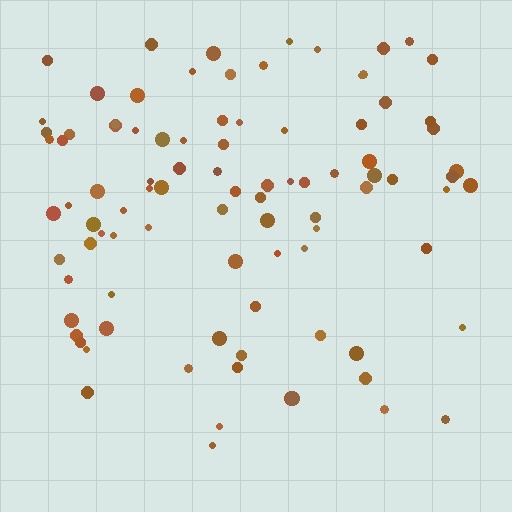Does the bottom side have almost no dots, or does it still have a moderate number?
Still a moderate number, just noticeably fewer than the top.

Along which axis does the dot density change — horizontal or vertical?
Vertical.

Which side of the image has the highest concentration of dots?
The top.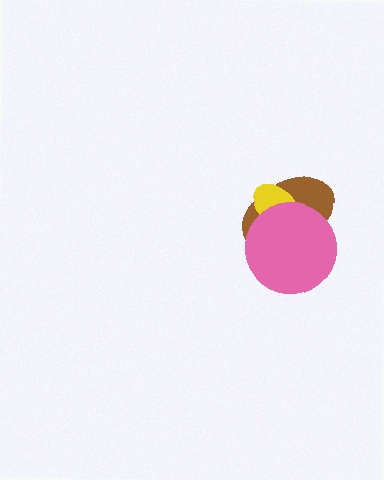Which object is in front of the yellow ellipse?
The pink circle is in front of the yellow ellipse.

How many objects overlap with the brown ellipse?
2 objects overlap with the brown ellipse.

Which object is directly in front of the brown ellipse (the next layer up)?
The yellow ellipse is directly in front of the brown ellipse.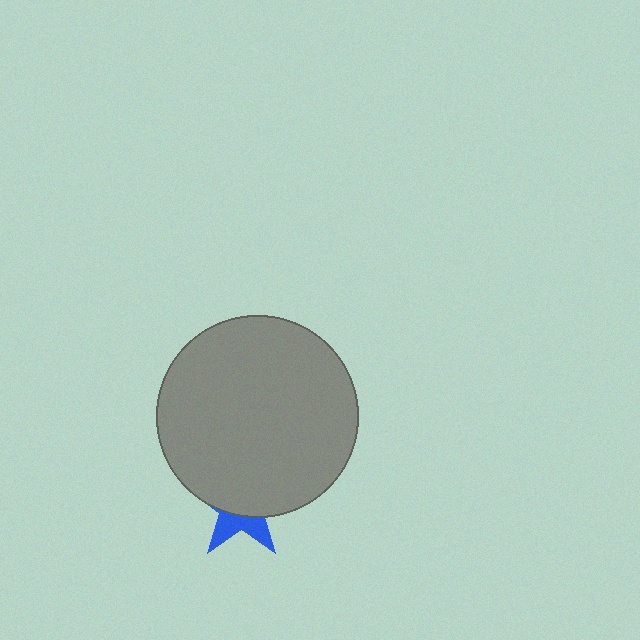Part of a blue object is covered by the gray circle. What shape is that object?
It is a star.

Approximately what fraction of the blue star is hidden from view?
Roughly 66% of the blue star is hidden behind the gray circle.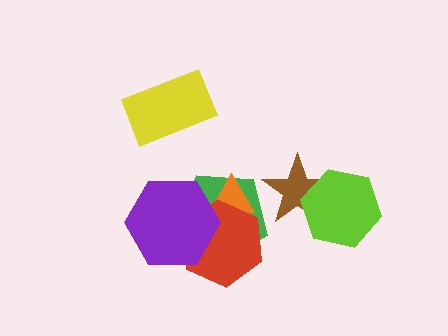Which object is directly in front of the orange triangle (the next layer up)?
The red hexagon is directly in front of the orange triangle.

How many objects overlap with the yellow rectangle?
0 objects overlap with the yellow rectangle.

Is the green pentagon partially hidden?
Yes, it is partially covered by another shape.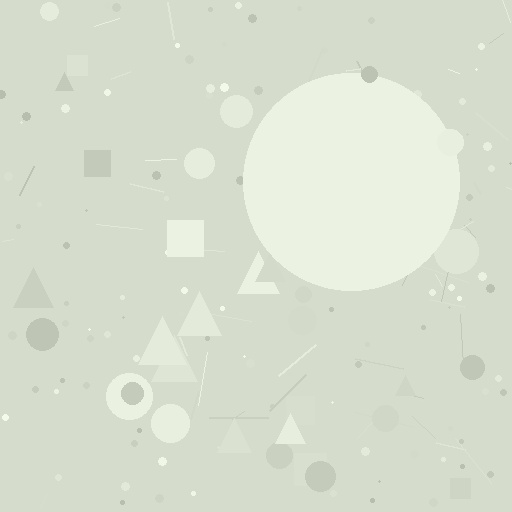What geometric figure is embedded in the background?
A circle is embedded in the background.